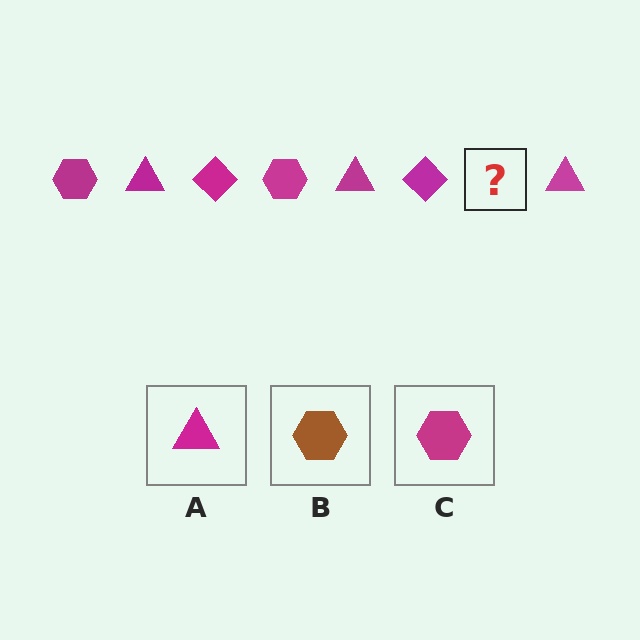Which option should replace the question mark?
Option C.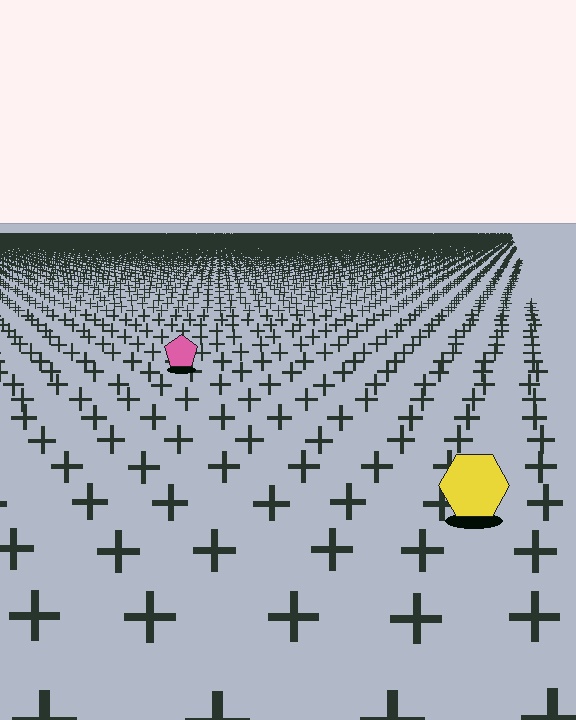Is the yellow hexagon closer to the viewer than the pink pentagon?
Yes. The yellow hexagon is closer — you can tell from the texture gradient: the ground texture is coarser near it.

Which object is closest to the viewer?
The yellow hexagon is closest. The texture marks near it are larger and more spread out.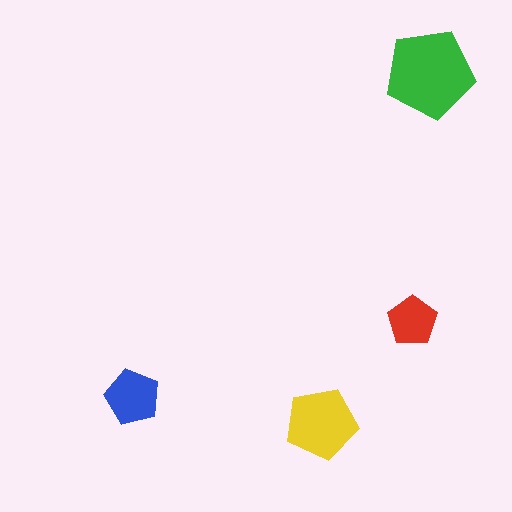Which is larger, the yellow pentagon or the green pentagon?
The green one.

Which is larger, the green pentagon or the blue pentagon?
The green one.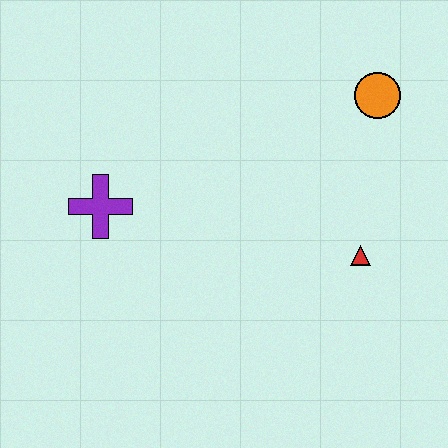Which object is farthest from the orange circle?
The purple cross is farthest from the orange circle.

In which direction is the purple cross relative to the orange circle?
The purple cross is to the left of the orange circle.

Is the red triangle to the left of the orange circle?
Yes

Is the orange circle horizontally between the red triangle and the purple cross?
No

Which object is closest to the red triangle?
The orange circle is closest to the red triangle.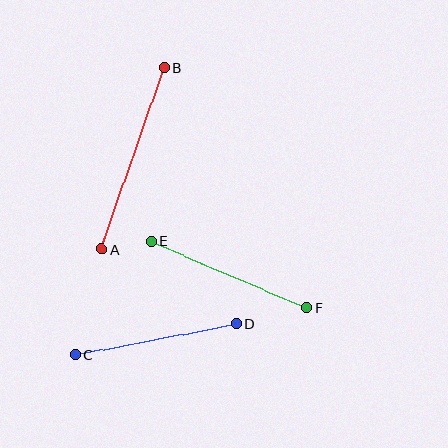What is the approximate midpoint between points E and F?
The midpoint is at approximately (229, 274) pixels.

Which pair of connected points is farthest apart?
Points A and B are farthest apart.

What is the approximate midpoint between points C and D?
The midpoint is at approximately (156, 339) pixels.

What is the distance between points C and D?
The distance is approximately 163 pixels.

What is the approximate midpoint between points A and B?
The midpoint is at approximately (133, 159) pixels.